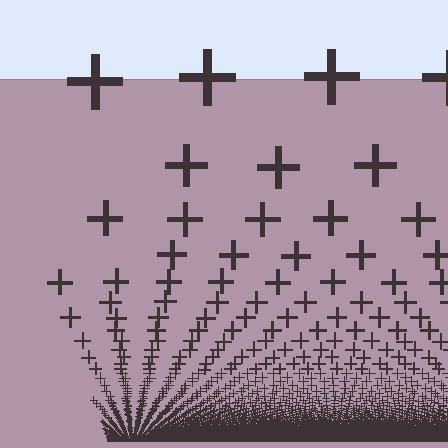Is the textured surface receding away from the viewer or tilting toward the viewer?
The surface appears to tilt toward the viewer. Texture elements get larger and sparser toward the top.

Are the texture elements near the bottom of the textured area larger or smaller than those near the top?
Smaller. The gradient is inverted — elements near the bottom are smaller and denser.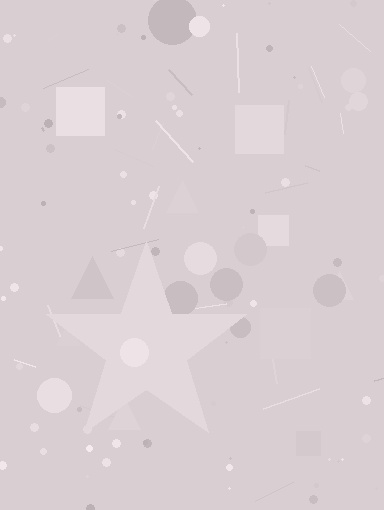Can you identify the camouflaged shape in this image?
The camouflaged shape is a star.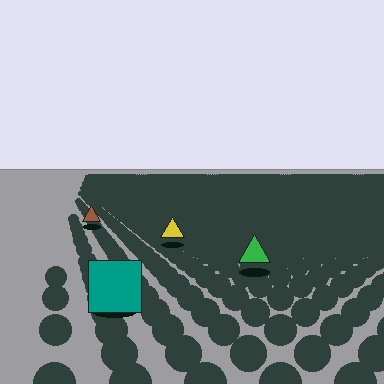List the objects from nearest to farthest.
From nearest to farthest: the teal square, the green triangle, the yellow triangle, the brown triangle.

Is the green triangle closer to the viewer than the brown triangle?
Yes. The green triangle is closer — you can tell from the texture gradient: the ground texture is coarser near it.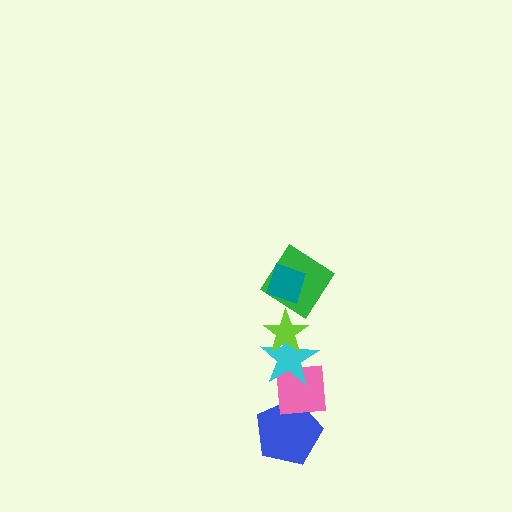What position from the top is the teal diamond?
The teal diamond is 1st from the top.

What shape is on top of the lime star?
The green diamond is on top of the lime star.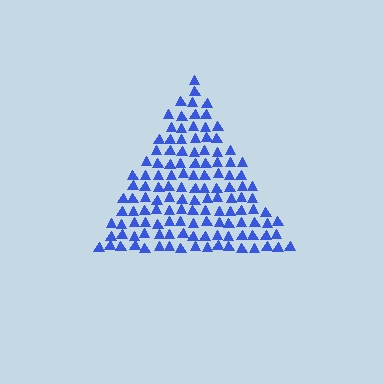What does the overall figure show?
The overall figure shows a triangle.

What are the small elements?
The small elements are triangles.